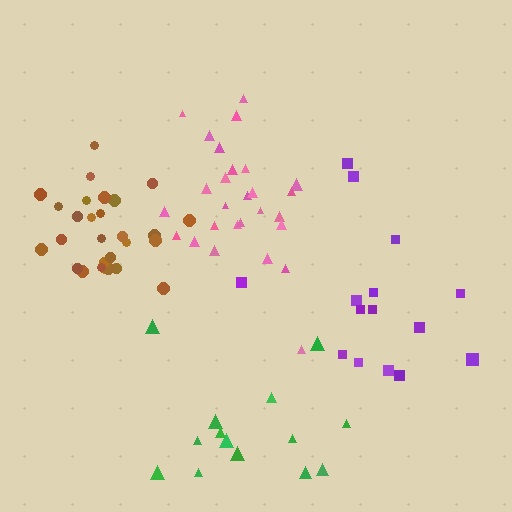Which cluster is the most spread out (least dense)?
Green.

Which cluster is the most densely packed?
Brown.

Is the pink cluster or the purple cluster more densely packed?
Pink.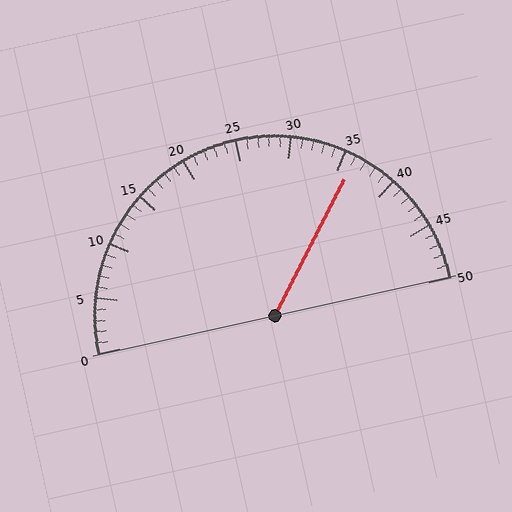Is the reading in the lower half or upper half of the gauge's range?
The reading is in the upper half of the range (0 to 50).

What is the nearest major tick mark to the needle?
The nearest major tick mark is 35.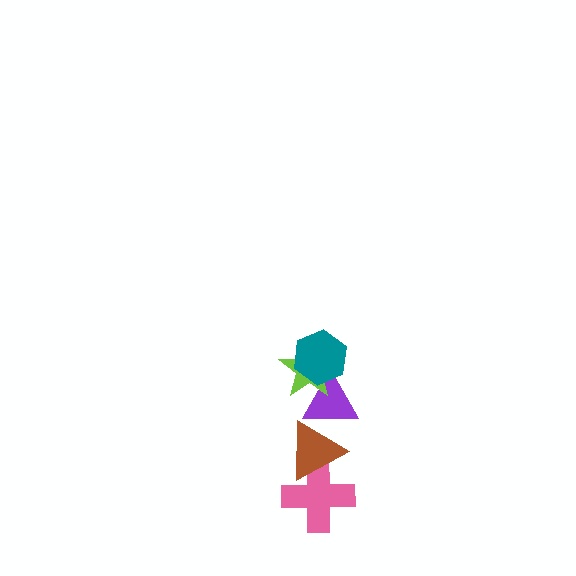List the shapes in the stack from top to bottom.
From top to bottom: the teal hexagon, the lime star, the purple triangle, the brown triangle, the pink cross.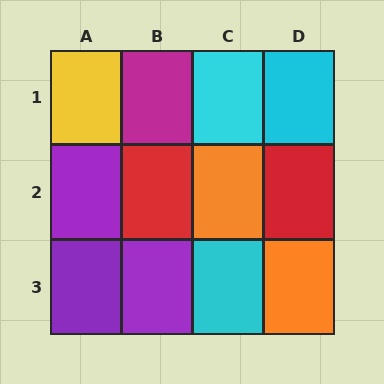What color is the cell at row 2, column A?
Purple.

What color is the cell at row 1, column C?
Cyan.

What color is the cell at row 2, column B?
Red.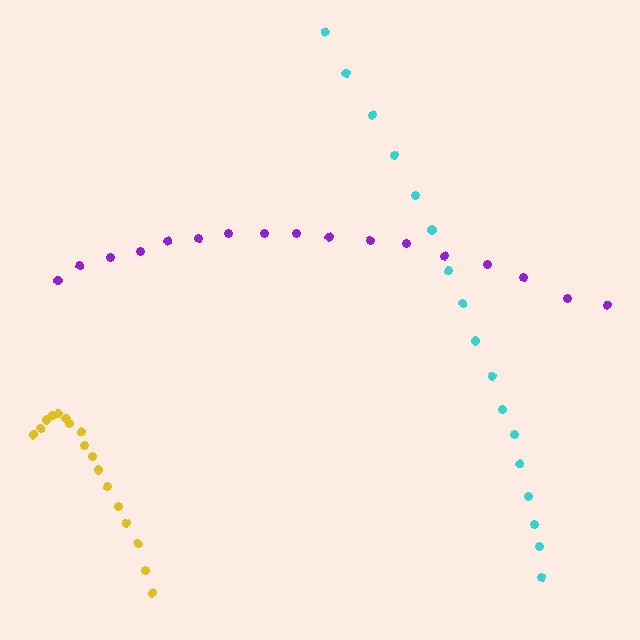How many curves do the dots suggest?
There are 3 distinct paths.